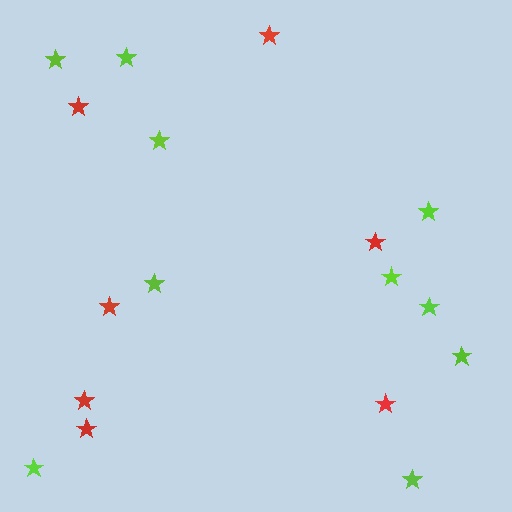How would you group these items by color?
There are 2 groups: one group of lime stars (10) and one group of red stars (7).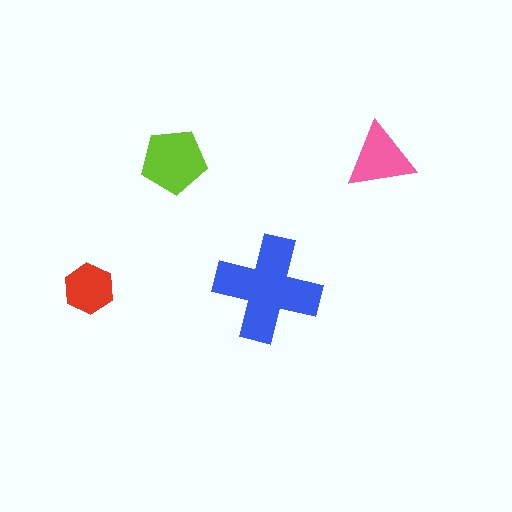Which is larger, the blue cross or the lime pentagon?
The blue cross.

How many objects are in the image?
There are 4 objects in the image.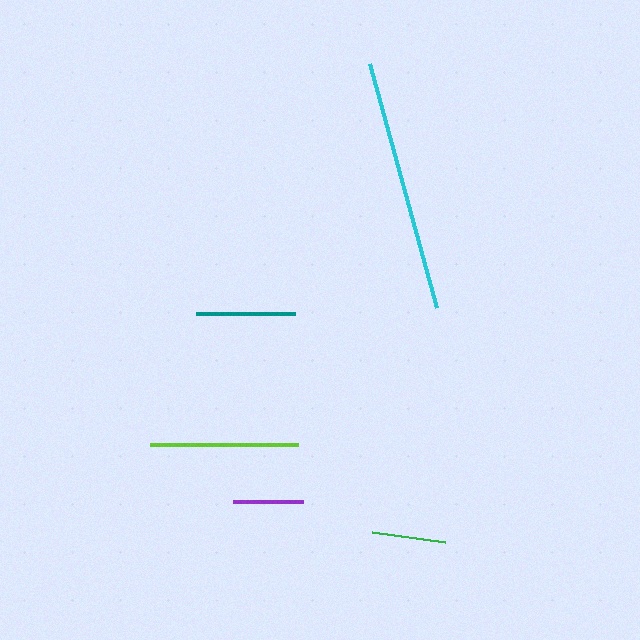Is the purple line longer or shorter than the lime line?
The lime line is longer than the purple line.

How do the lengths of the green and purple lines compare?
The green and purple lines are approximately the same length.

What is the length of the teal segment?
The teal segment is approximately 99 pixels long.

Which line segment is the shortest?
The purple line is the shortest at approximately 70 pixels.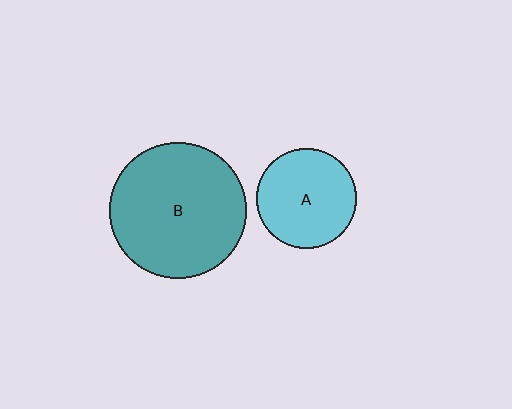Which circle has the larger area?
Circle B (teal).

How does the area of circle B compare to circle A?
Approximately 1.9 times.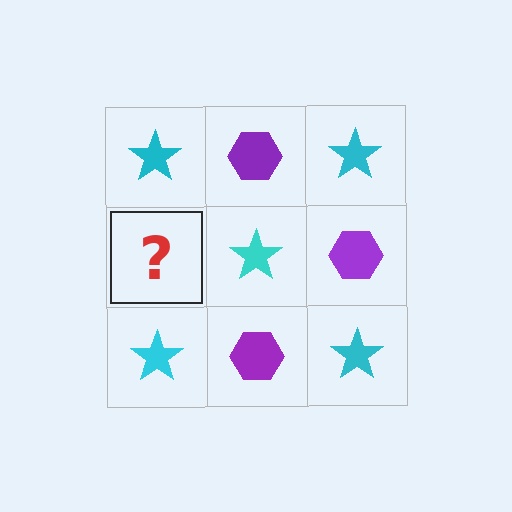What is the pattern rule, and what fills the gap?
The rule is that it alternates cyan star and purple hexagon in a checkerboard pattern. The gap should be filled with a purple hexagon.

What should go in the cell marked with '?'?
The missing cell should contain a purple hexagon.